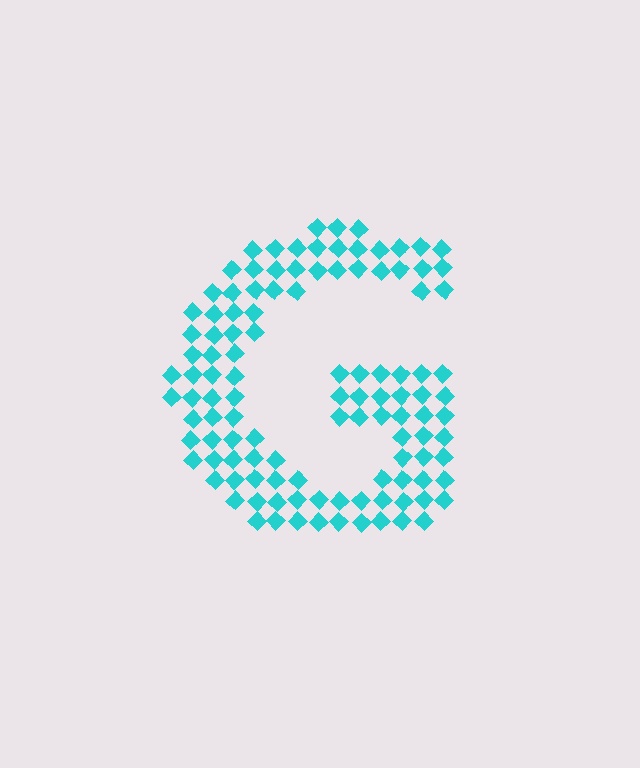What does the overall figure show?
The overall figure shows the letter G.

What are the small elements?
The small elements are diamonds.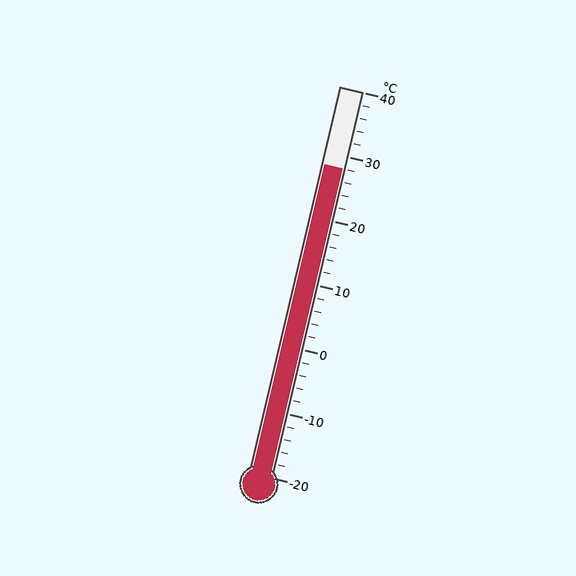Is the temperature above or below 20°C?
The temperature is above 20°C.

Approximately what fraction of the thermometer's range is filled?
The thermometer is filled to approximately 80% of its range.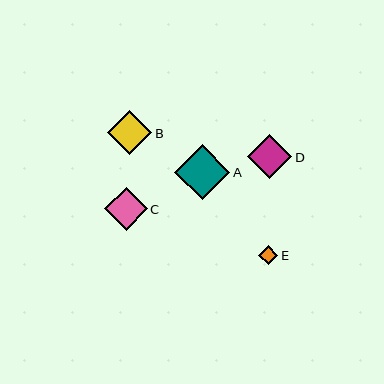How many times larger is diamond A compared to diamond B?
Diamond A is approximately 1.2 times the size of diamond B.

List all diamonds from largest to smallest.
From largest to smallest: A, B, D, C, E.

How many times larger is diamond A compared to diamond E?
Diamond A is approximately 2.9 times the size of diamond E.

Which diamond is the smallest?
Diamond E is the smallest with a size of approximately 19 pixels.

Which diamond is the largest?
Diamond A is the largest with a size of approximately 55 pixels.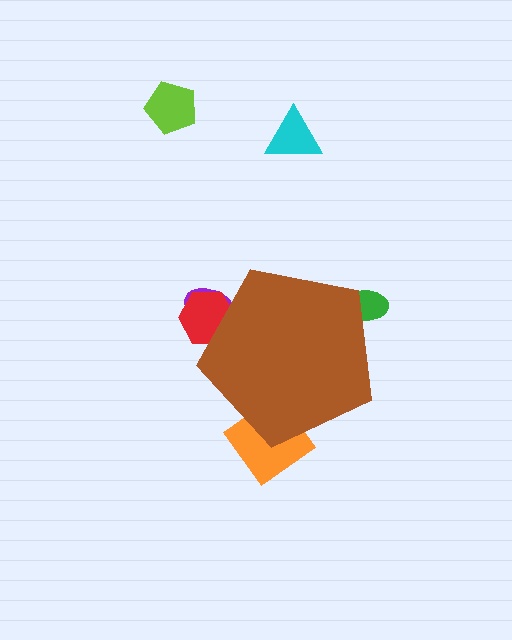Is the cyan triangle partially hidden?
No, the cyan triangle is fully visible.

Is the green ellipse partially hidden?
Yes, the green ellipse is partially hidden behind the brown pentagon.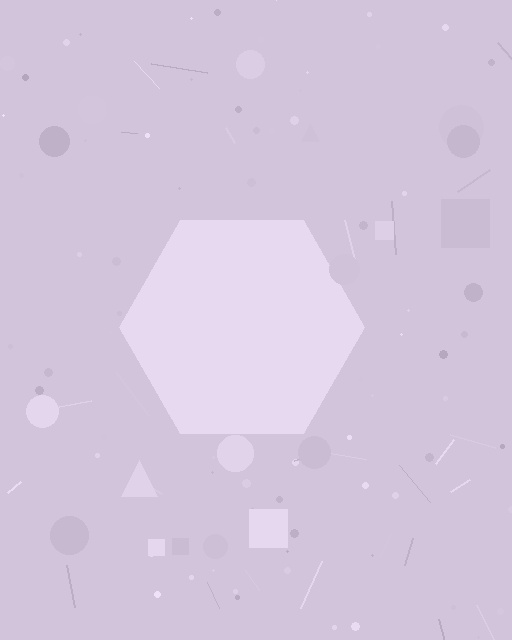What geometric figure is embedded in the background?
A hexagon is embedded in the background.